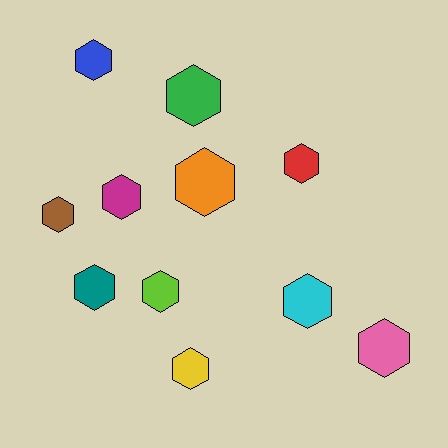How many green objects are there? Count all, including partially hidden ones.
There is 1 green object.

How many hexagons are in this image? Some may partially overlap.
There are 11 hexagons.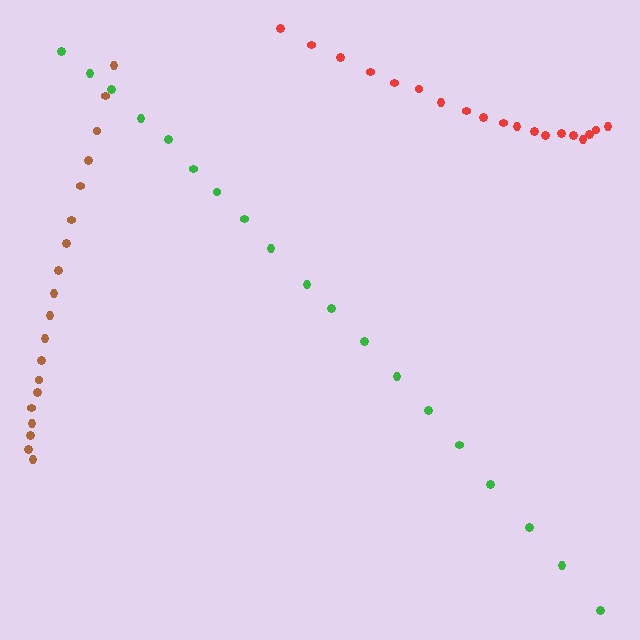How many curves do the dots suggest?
There are 3 distinct paths.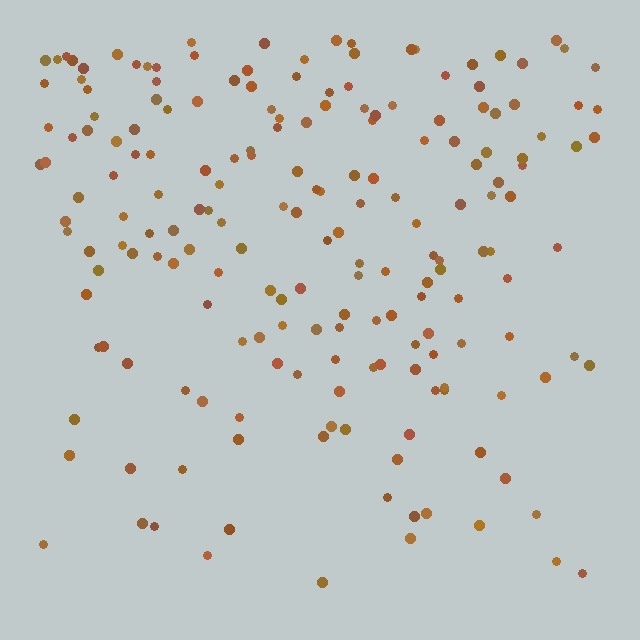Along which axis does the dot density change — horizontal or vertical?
Vertical.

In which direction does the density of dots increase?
From bottom to top, with the top side densest.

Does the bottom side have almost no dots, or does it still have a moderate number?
Still a moderate number, just noticeably fewer than the top.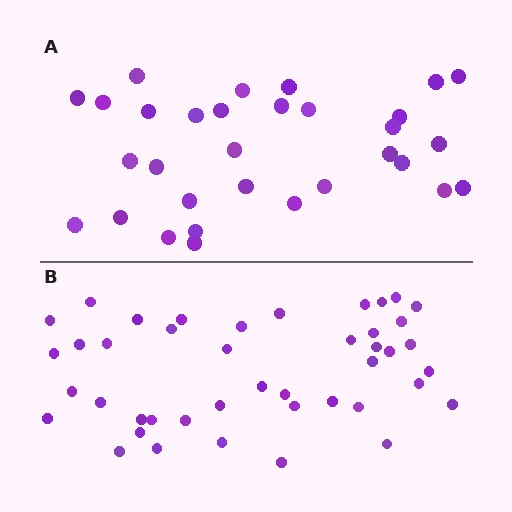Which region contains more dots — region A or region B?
Region B (the bottom region) has more dots.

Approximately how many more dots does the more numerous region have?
Region B has roughly 12 or so more dots than region A.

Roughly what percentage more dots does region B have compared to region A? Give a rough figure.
About 40% more.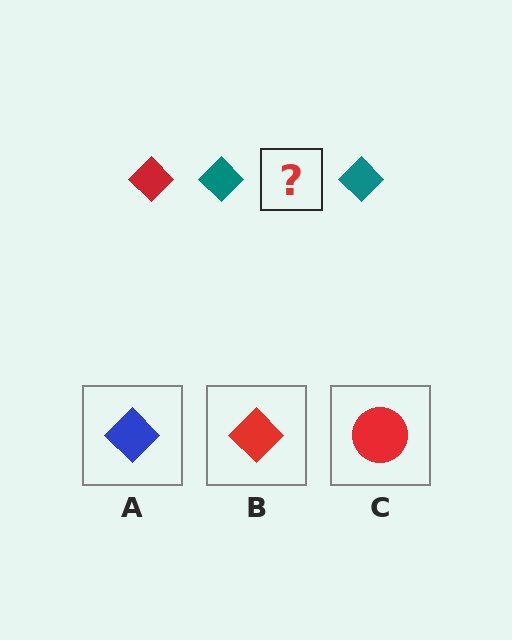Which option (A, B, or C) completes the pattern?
B.